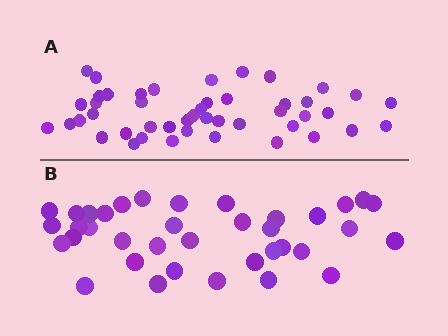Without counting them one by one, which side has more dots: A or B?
Region A (the top region) has more dots.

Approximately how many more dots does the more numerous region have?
Region A has roughly 8 or so more dots than region B.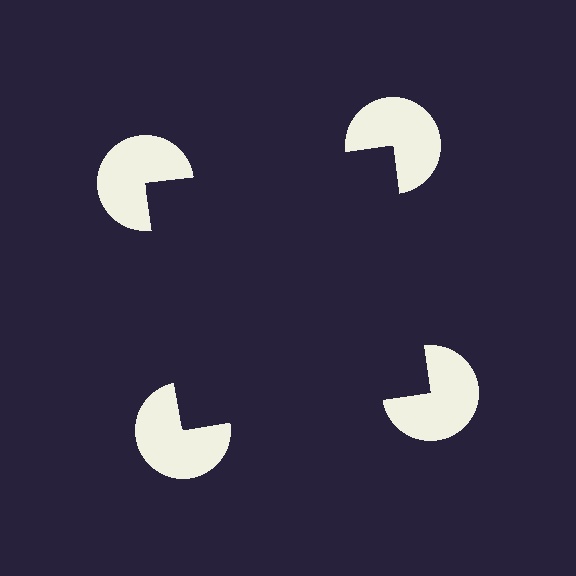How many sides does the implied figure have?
4 sides.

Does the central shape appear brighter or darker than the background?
It typically appears slightly darker than the background, even though no actual brightness change is drawn.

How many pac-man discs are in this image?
There are 4 — one at each vertex of the illusory square.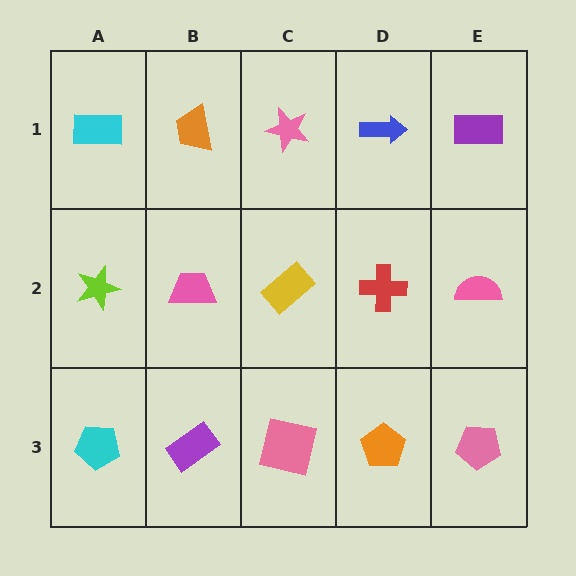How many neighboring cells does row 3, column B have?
3.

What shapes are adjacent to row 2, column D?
A blue arrow (row 1, column D), an orange pentagon (row 3, column D), a yellow rectangle (row 2, column C), a pink semicircle (row 2, column E).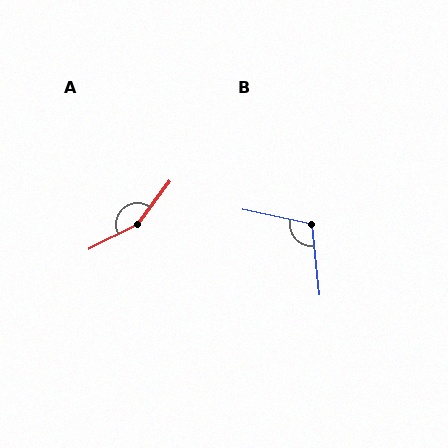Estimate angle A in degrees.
Approximately 153 degrees.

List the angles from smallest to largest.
B (108°), A (153°).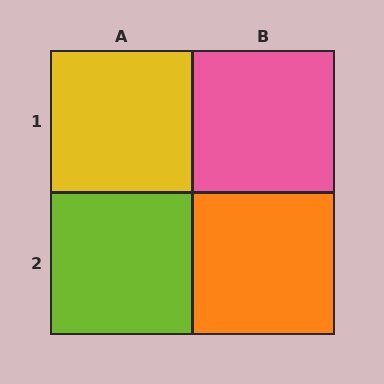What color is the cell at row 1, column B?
Pink.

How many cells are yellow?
1 cell is yellow.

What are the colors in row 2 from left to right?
Lime, orange.